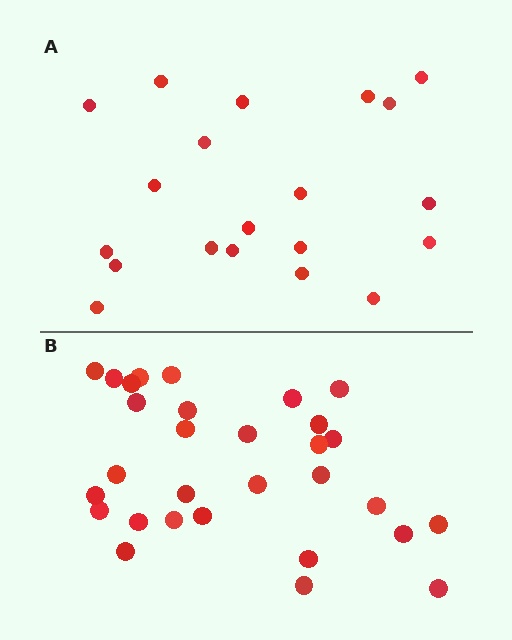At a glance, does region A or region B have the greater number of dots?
Region B (the bottom region) has more dots.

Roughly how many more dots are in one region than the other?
Region B has roughly 10 or so more dots than region A.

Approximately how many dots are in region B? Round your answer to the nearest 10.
About 30 dots.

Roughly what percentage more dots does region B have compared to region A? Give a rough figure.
About 50% more.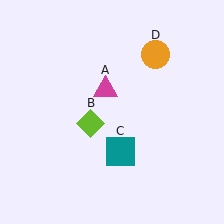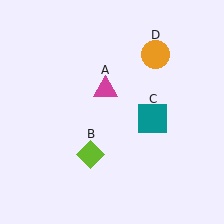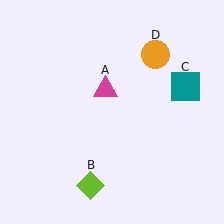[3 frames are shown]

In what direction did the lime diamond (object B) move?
The lime diamond (object B) moved down.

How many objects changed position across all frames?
2 objects changed position: lime diamond (object B), teal square (object C).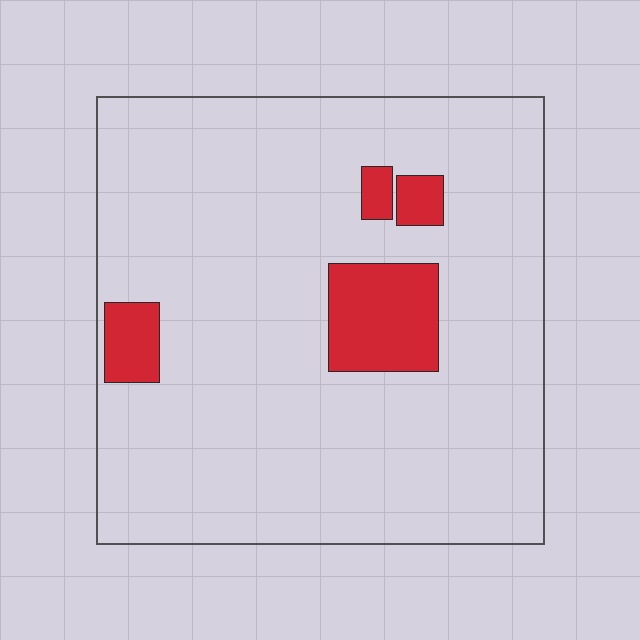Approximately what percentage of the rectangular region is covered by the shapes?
Approximately 10%.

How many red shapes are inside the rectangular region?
4.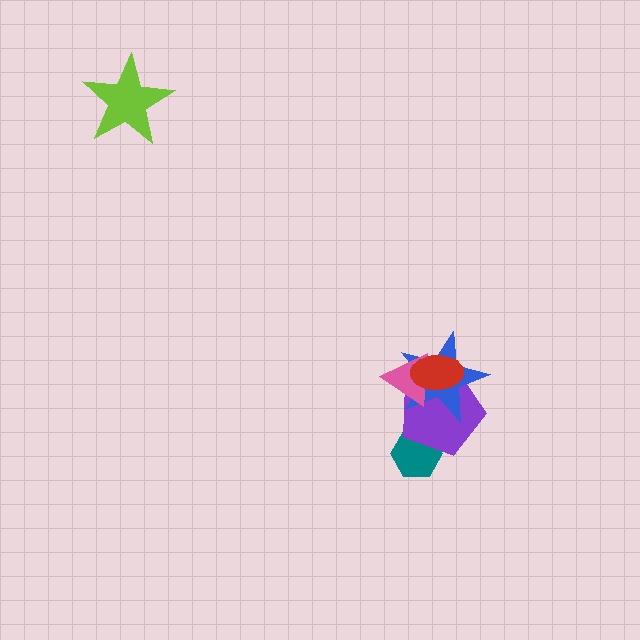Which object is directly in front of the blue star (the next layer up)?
The pink triangle is directly in front of the blue star.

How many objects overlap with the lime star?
0 objects overlap with the lime star.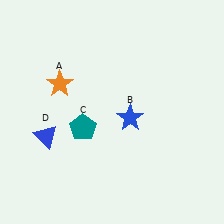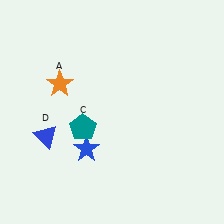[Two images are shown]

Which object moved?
The blue star (B) moved left.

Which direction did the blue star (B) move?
The blue star (B) moved left.